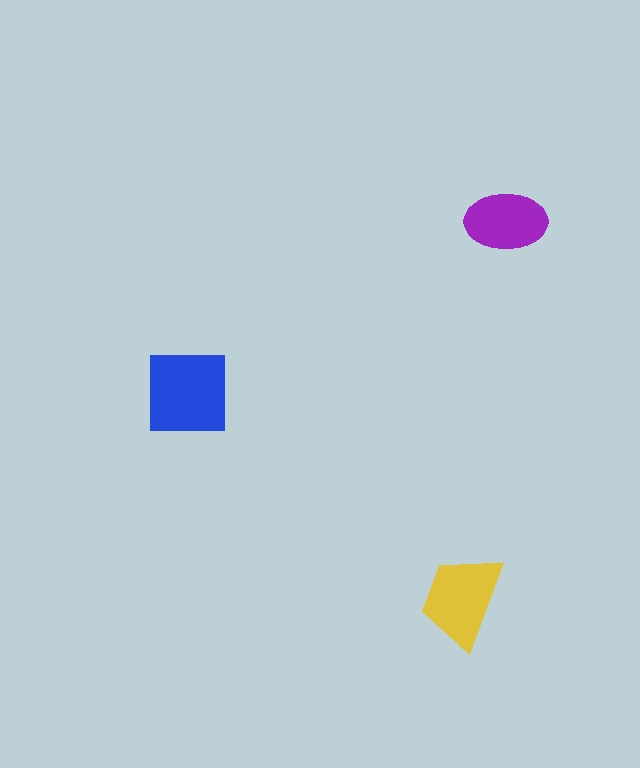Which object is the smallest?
The purple ellipse.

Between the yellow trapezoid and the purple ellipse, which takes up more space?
The yellow trapezoid.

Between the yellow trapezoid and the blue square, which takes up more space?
The blue square.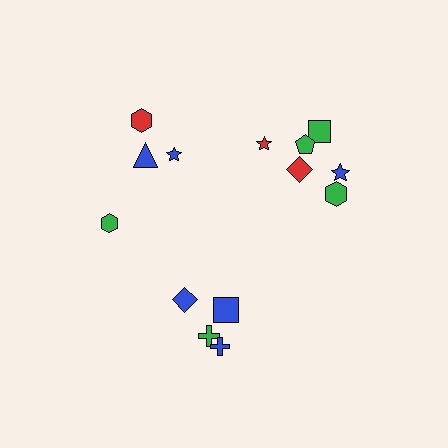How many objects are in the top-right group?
There are 6 objects.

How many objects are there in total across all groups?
There are 14 objects.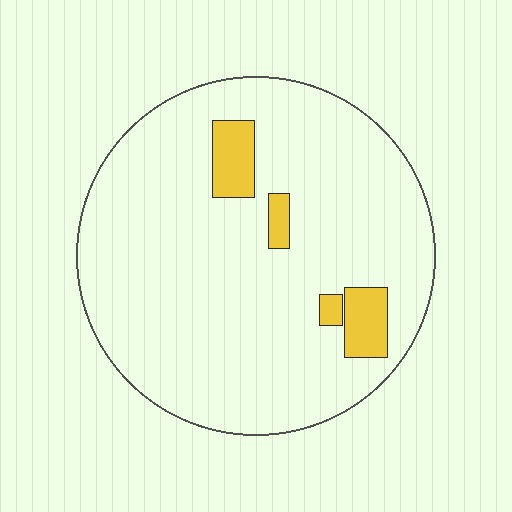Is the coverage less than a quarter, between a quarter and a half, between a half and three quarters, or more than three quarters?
Less than a quarter.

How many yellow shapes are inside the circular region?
4.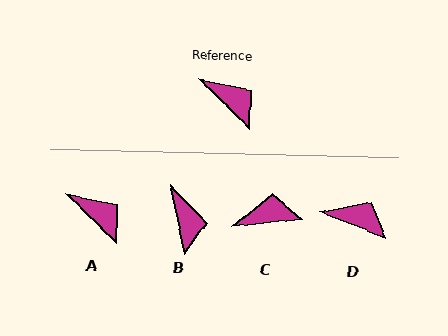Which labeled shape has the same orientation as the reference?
A.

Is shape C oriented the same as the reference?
No, it is off by about 50 degrees.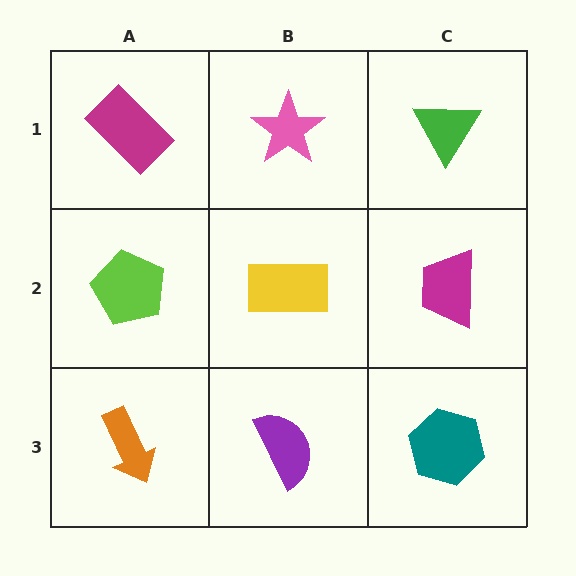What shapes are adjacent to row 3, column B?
A yellow rectangle (row 2, column B), an orange arrow (row 3, column A), a teal hexagon (row 3, column C).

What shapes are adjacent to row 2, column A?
A magenta rectangle (row 1, column A), an orange arrow (row 3, column A), a yellow rectangle (row 2, column B).